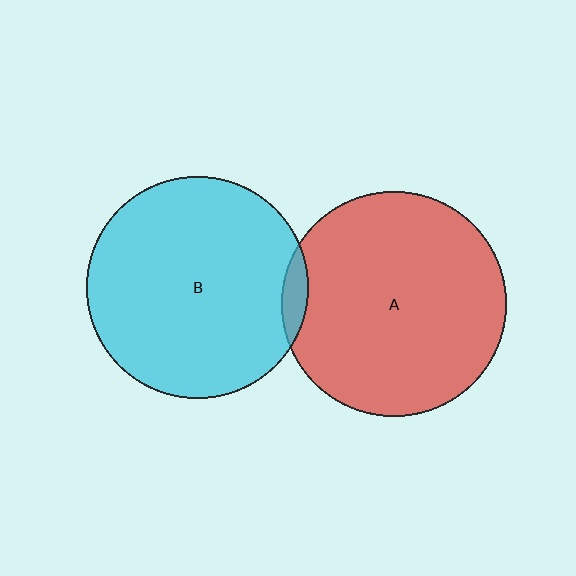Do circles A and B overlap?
Yes.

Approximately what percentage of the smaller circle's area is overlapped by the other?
Approximately 5%.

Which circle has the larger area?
Circle A (red).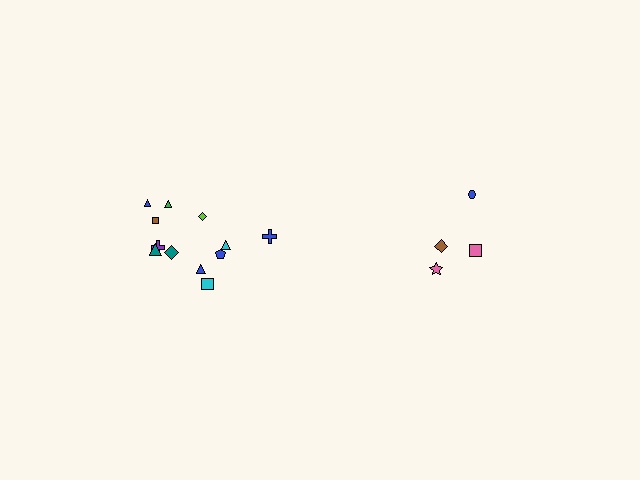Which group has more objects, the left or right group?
The left group.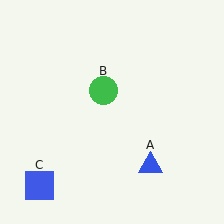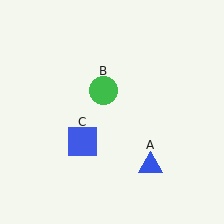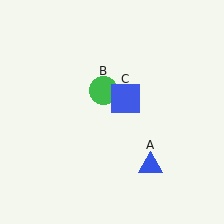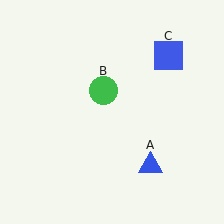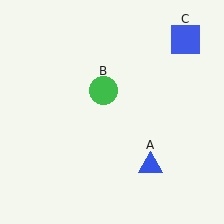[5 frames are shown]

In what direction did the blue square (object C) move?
The blue square (object C) moved up and to the right.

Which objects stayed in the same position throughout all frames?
Blue triangle (object A) and green circle (object B) remained stationary.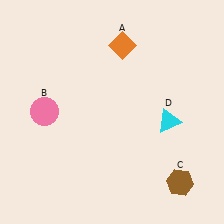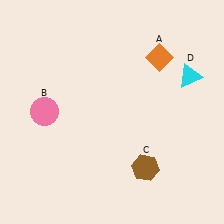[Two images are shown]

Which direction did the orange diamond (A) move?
The orange diamond (A) moved right.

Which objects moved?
The objects that moved are: the orange diamond (A), the brown hexagon (C), the cyan triangle (D).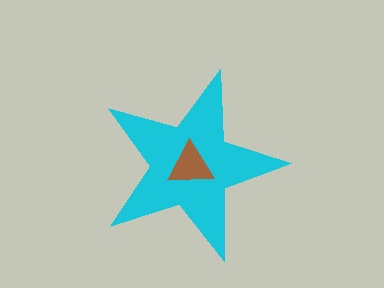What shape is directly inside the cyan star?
The brown triangle.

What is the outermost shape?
The cyan star.